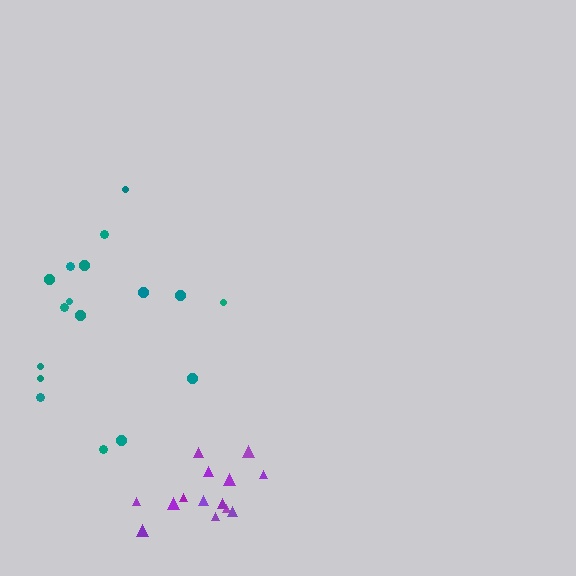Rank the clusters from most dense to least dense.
purple, teal.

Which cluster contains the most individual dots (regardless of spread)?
Teal (17).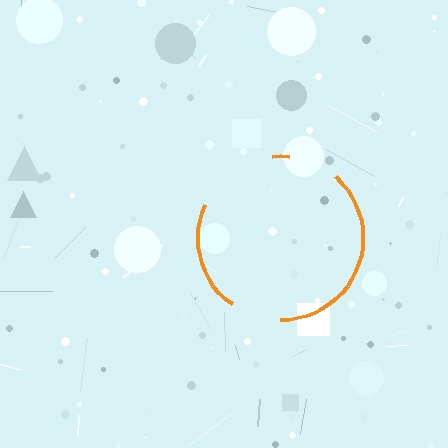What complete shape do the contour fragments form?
The contour fragments form a circle.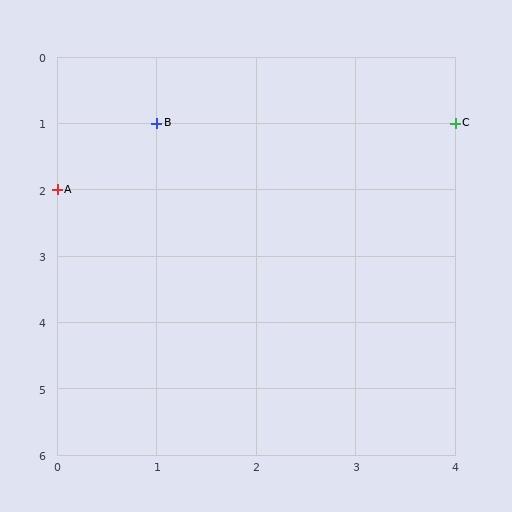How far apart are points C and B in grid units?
Points C and B are 3 columns apart.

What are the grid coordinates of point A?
Point A is at grid coordinates (0, 2).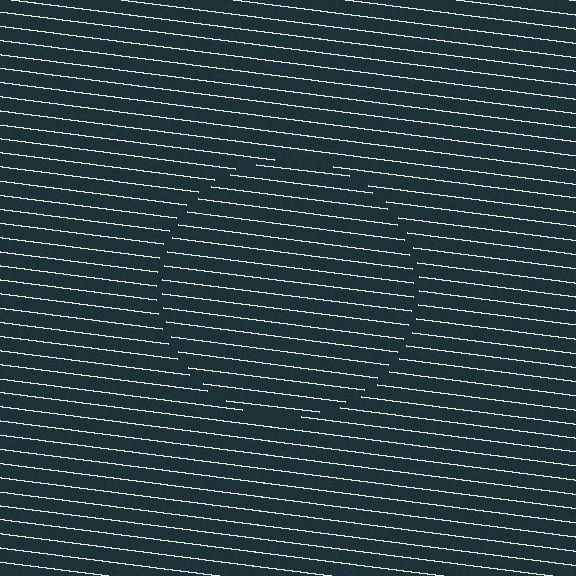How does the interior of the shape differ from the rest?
The interior of the shape contains the same grating, shifted by half a period — the contour is defined by the phase discontinuity where line-ends from the inner and outer gratings abut.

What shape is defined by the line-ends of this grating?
An illusory circle. The interior of the shape contains the same grating, shifted by half a period — the contour is defined by the phase discontinuity where line-ends from the inner and outer gratings abut.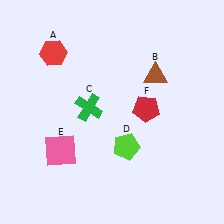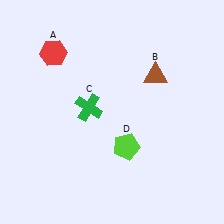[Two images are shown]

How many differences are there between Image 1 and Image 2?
There are 2 differences between the two images.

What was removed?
The red pentagon (F), the pink square (E) were removed in Image 2.